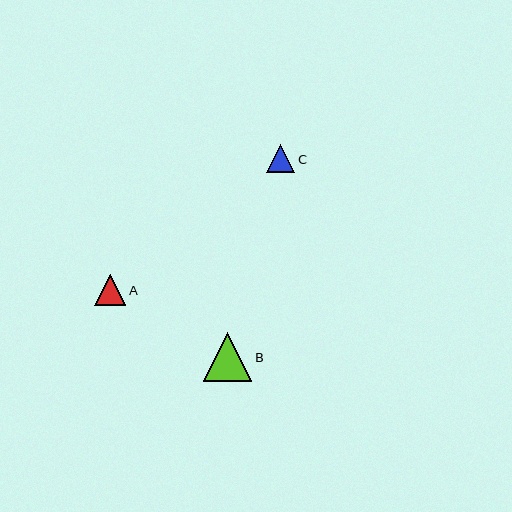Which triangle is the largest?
Triangle B is the largest with a size of approximately 48 pixels.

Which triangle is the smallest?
Triangle C is the smallest with a size of approximately 28 pixels.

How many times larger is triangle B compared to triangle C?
Triangle B is approximately 1.7 times the size of triangle C.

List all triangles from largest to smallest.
From largest to smallest: B, A, C.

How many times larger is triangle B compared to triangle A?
Triangle B is approximately 1.5 times the size of triangle A.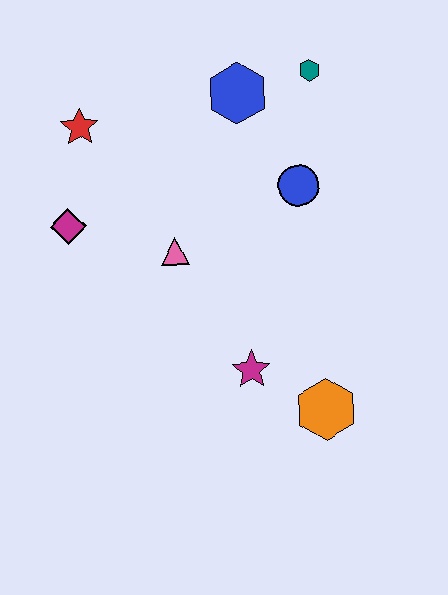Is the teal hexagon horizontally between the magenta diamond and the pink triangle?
No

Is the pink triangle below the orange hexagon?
No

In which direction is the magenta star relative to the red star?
The magenta star is below the red star.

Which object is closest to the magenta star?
The orange hexagon is closest to the magenta star.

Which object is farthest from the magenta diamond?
The orange hexagon is farthest from the magenta diamond.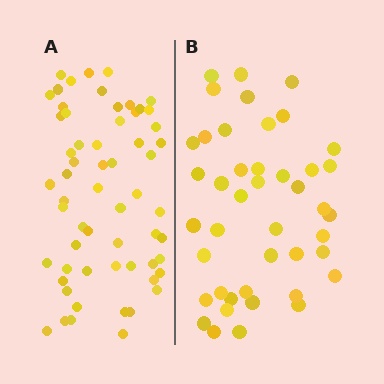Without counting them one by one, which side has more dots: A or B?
Region A (the left region) has more dots.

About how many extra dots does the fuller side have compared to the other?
Region A has approximately 15 more dots than region B.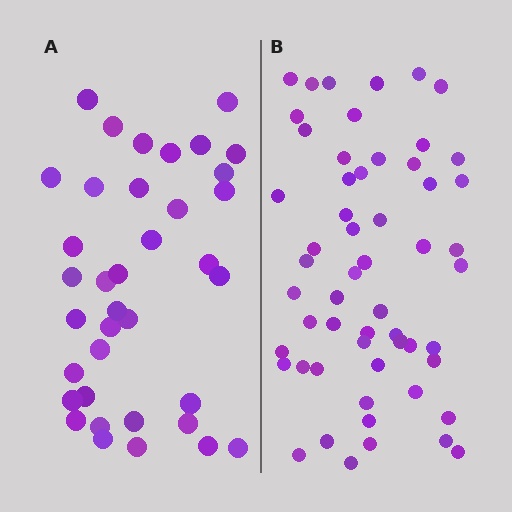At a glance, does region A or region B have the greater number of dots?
Region B (the right region) has more dots.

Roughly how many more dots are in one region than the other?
Region B has approximately 20 more dots than region A.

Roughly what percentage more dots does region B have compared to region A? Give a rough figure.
About 50% more.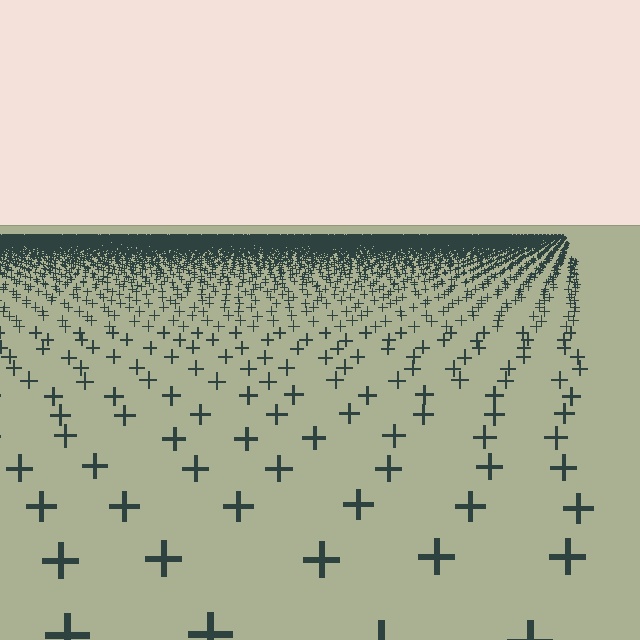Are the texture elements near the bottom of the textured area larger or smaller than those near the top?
Larger. Near the bottom, elements are closer to the viewer and appear at a bigger on-screen size.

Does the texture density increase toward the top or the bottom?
Density increases toward the top.